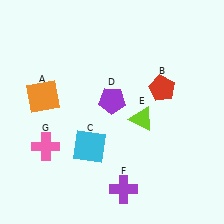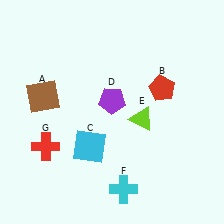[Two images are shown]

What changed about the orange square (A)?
In Image 1, A is orange. In Image 2, it changed to brown.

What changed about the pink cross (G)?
In Image 1, G is pink. In Image 2, it changed to red.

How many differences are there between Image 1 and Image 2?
There are 3 differences between the two images.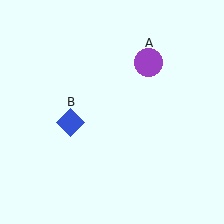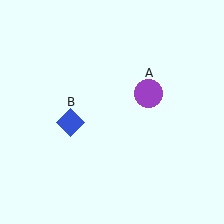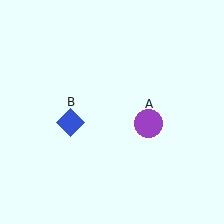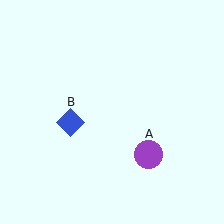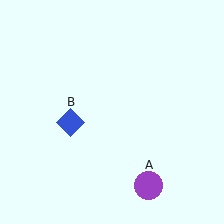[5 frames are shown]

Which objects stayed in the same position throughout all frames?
Blue diamond (object B) remained stationary.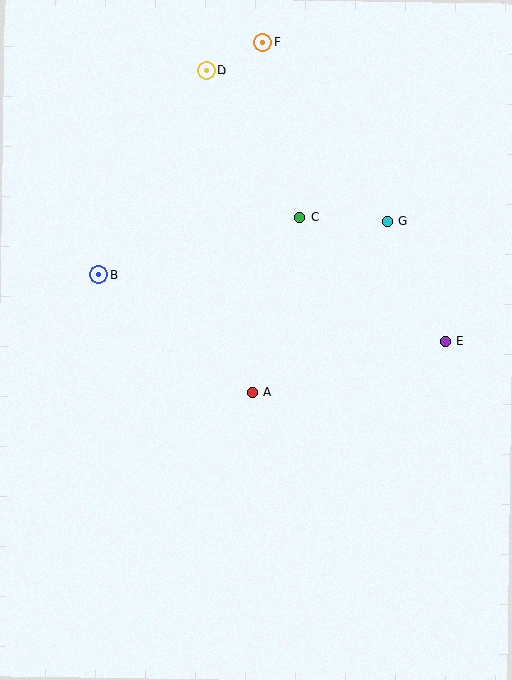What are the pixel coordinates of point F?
Point F is at (263, 42).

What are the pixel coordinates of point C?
Point C is at (300, 217).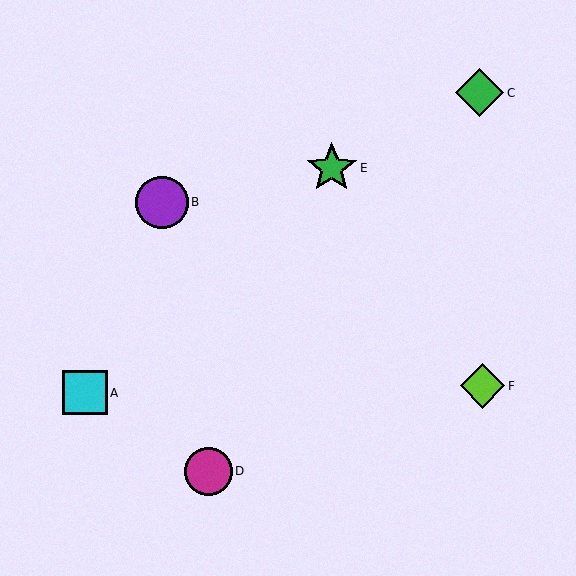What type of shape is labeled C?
Shape C is a green diamond.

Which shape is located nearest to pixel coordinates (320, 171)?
The green star (labeled E) at (332, 168) is nearest to that location.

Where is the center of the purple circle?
The center of the purple circle is at (162, 202).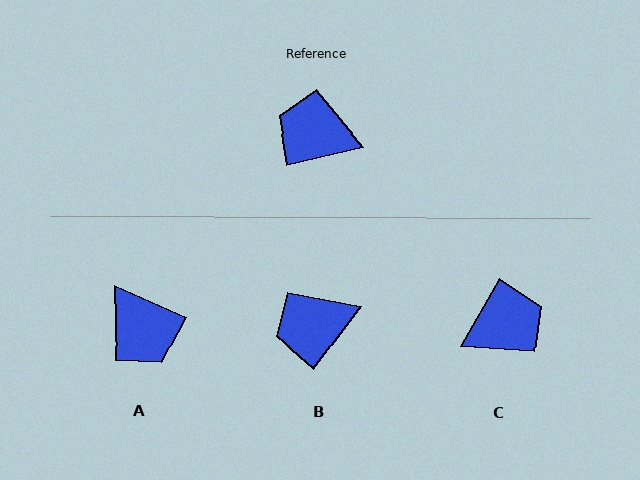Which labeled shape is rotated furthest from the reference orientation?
A, about 143 degrees away.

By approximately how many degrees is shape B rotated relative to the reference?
Approximately 40 degrees counter-clockwise.